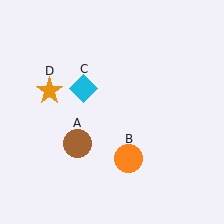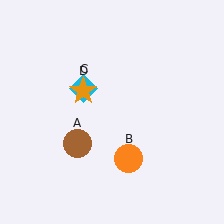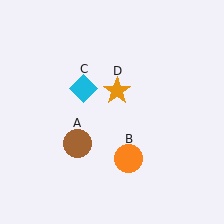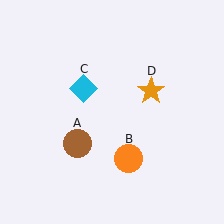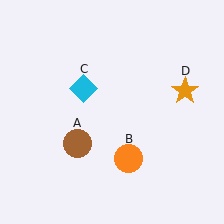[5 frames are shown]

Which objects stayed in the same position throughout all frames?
Brown circle (object A) and orange circle (object B) and cyan diamond (object C) remained stationary.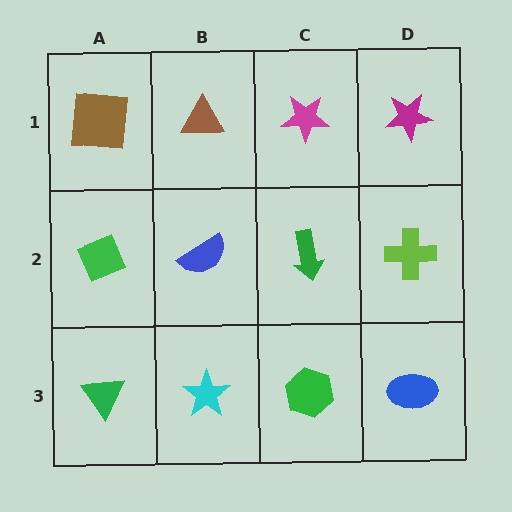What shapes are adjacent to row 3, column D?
A lime cross (row 2, column D), a green hexagon (row 3, column C).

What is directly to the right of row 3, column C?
A blue ellipse.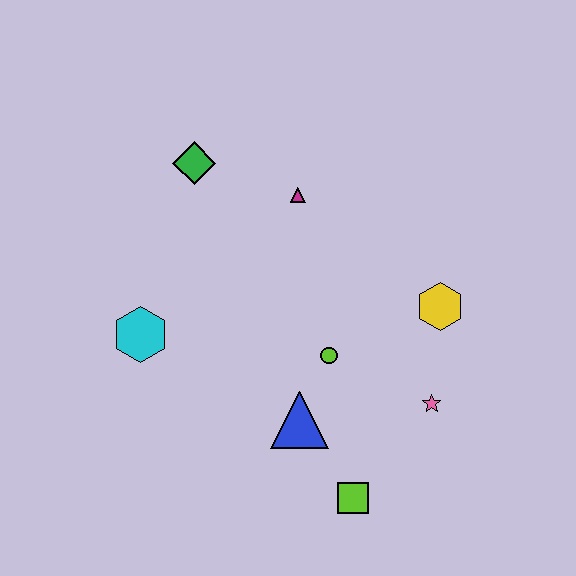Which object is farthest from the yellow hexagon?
The cyan hexagon is farthest from the yellow hexagon.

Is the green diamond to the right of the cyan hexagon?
Yes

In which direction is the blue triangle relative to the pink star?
The blue triangle is to the left of the pink star.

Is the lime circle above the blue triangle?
Yes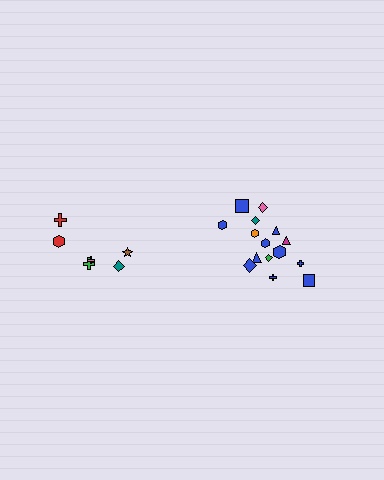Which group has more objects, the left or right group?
The right group.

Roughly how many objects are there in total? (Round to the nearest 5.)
Roughly 20 objects in total.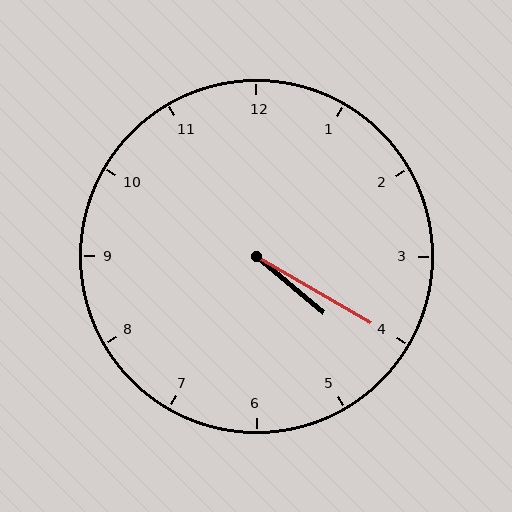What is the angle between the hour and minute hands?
Approximately 10 degrees.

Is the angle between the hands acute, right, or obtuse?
It is acute.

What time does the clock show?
4:20.